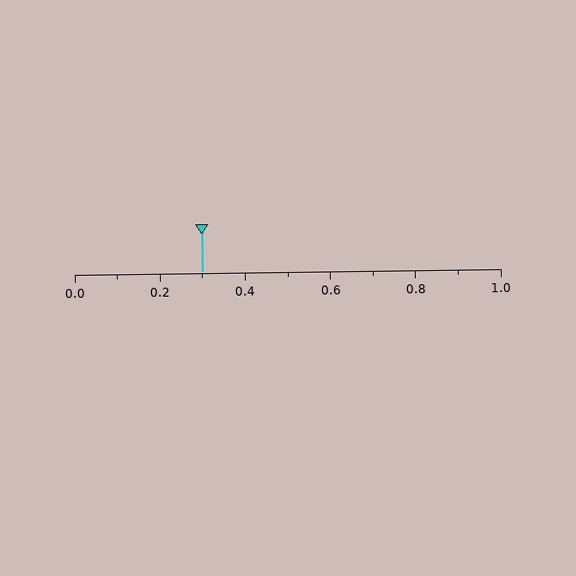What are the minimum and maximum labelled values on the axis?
The axis runs from 0.0 to 1.0.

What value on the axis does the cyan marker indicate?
The marker indicates approximately 0.3.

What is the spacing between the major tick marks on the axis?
The major ticks are spaced 0.2 apart.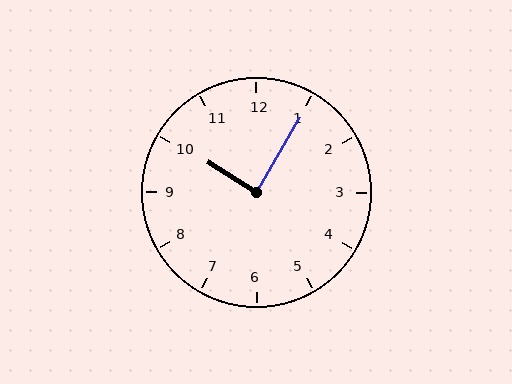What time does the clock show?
10:05.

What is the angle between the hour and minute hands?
Approximately 88 degrees.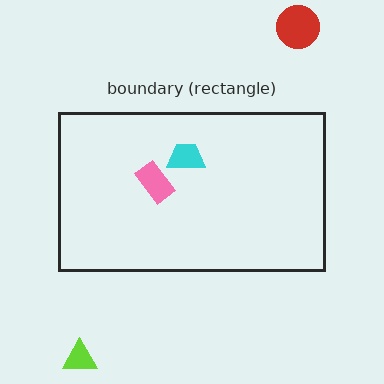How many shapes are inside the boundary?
2 inside, 2 outside.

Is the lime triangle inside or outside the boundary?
Outside.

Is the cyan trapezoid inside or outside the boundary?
Inside.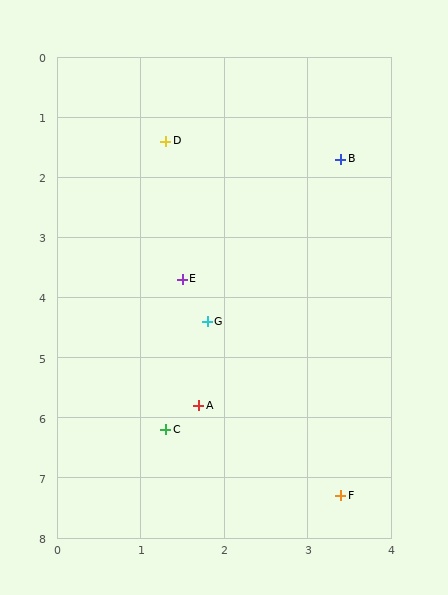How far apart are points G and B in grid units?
Points G and B are about 3.1 grid units apart.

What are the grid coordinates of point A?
Point A is at approximately (1.7, 5.8).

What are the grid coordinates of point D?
Point D is at approximately (1.3, 1.4).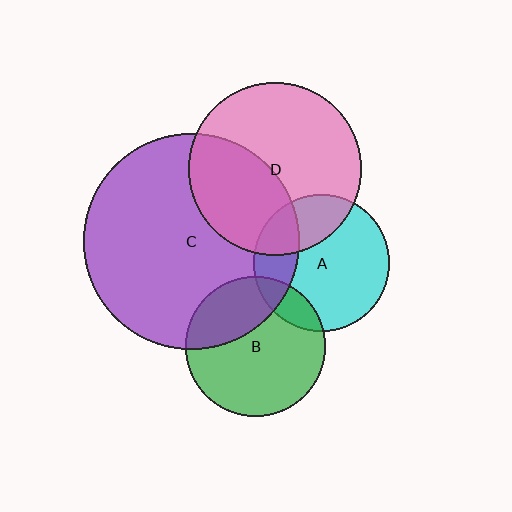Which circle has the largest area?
Circle C (purple).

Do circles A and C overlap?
Yes.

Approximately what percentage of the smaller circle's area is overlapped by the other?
Approximately 25%.